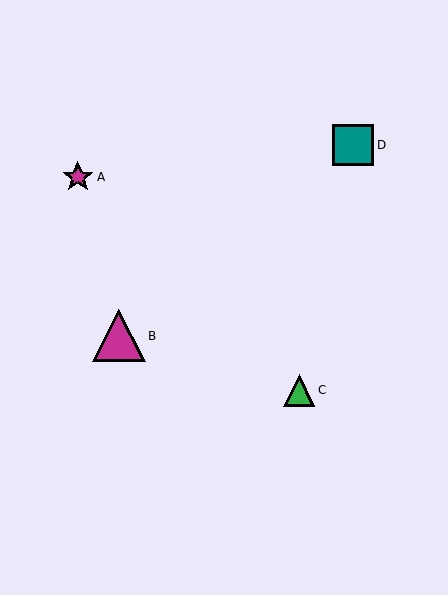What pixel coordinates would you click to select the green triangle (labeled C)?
Click at (299, 390) to select the green triangle C.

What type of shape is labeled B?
Shape B is a magenta triangle.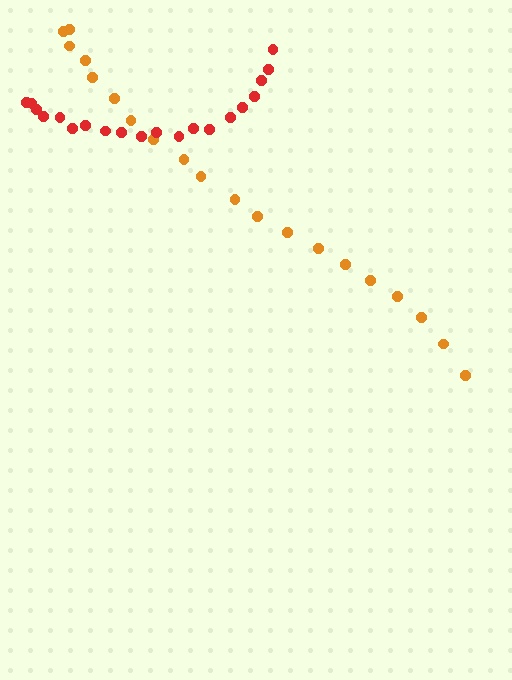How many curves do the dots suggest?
There are 2 distinct paths.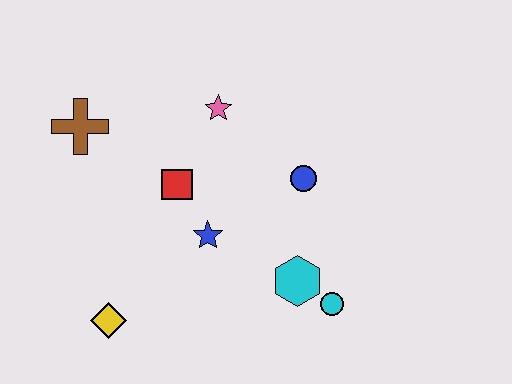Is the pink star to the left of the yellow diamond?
No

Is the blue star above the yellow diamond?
Yes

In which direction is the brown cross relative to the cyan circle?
The brown cross is to the left of the cyan circle.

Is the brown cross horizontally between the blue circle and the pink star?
No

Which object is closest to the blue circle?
The cyan hexagon is closest to the blue circle.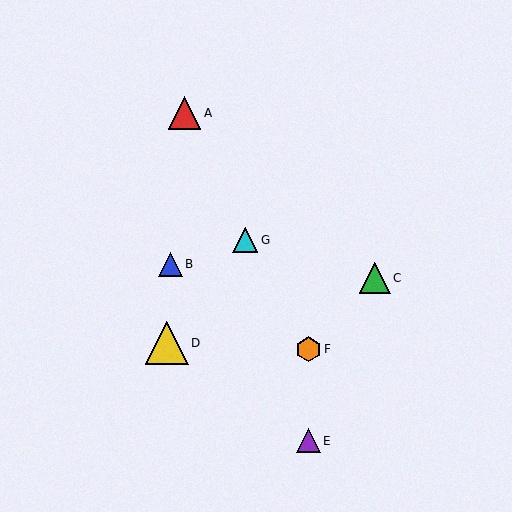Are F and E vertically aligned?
Yes, both are at x≈308.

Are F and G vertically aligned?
No, F is at x≈308 and G is at x≈245.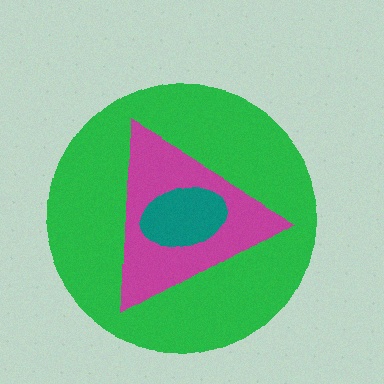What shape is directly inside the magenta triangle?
The teal ellipse.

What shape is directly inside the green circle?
The magenta triangle.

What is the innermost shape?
The teal ellipse.